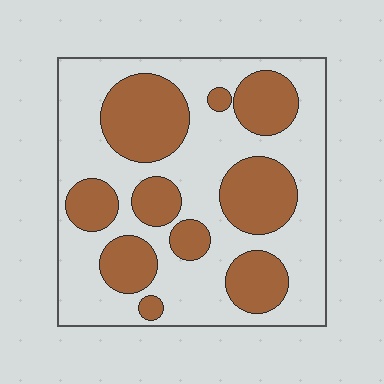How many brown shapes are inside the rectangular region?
10.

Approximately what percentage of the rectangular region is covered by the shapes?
Approximately 35%.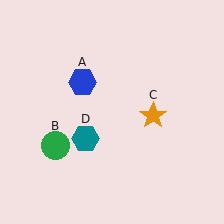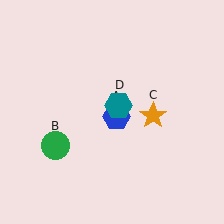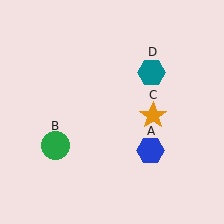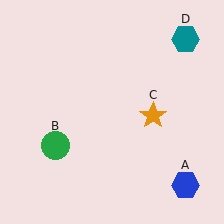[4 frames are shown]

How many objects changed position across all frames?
2 objects changed position: blue hexagon (object A), teal hexagon (object D).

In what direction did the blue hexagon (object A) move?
The blue hexagon (object A) moved down and to the right.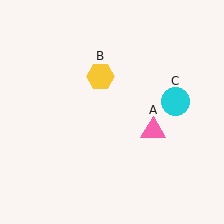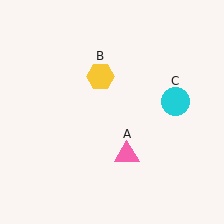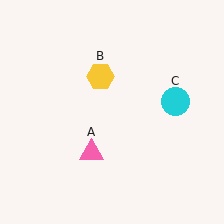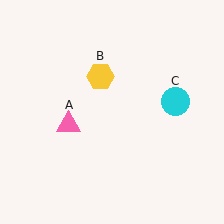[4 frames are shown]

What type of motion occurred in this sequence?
The pink triangle (object A) rotated clockwise around the center of the scene.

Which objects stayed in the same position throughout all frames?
Yellow hexagon (object B) and cyan circle (object C) remained stationary.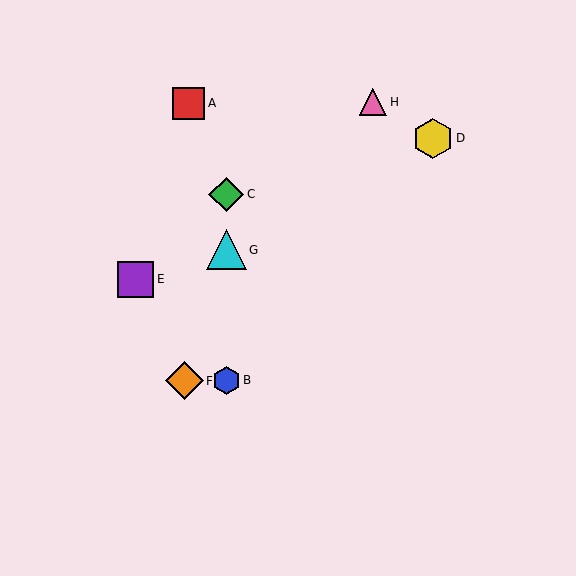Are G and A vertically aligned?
No, G is at x≈226 and A is at x≈188.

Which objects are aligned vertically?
Objects B, C, G are aligned vertically.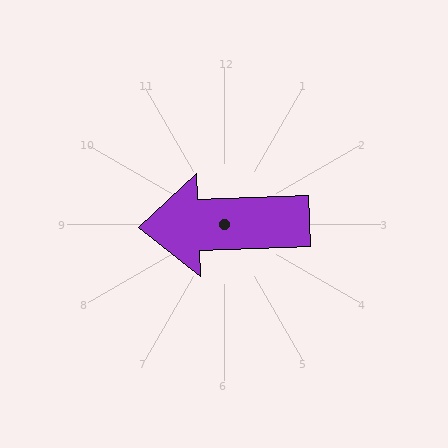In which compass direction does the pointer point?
West.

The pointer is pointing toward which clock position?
Roughly 9 o'clock.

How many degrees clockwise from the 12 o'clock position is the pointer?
Approximately 268 degrees.